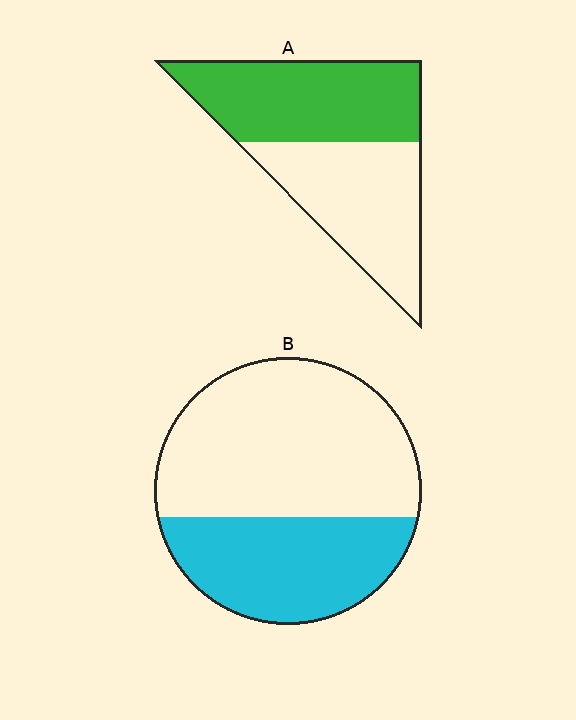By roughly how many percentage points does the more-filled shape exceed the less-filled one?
By roughly 15 percentage points (A over B).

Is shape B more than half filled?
No.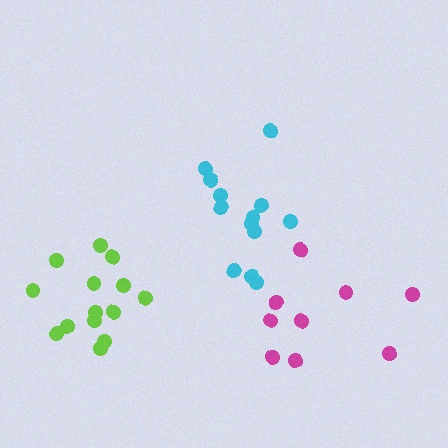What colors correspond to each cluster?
The clusters are colored: lime, cyan, magenta.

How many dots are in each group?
Group 1: 14 dots, Group 2: 13 dots, Group 3: 9 dots (36 total).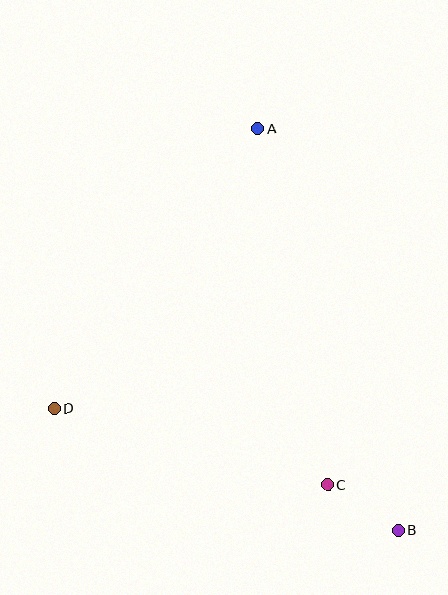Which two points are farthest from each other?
Points A and B are farthest from each other.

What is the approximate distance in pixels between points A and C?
The distance between A and C is approximately 363 pixels.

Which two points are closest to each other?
Points B and C are closest to each other.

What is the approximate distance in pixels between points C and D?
The distance between C and D is approximately 284 pixels.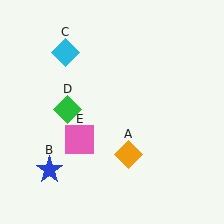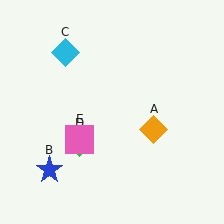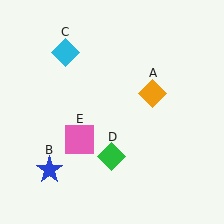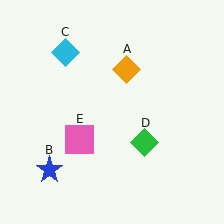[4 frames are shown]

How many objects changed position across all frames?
2 objects changed position: orange diamond (object A), green diamond (object D).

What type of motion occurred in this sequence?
The orange diamond (object A), green diamond (object D) rotated counterclockwise around the center of the scene.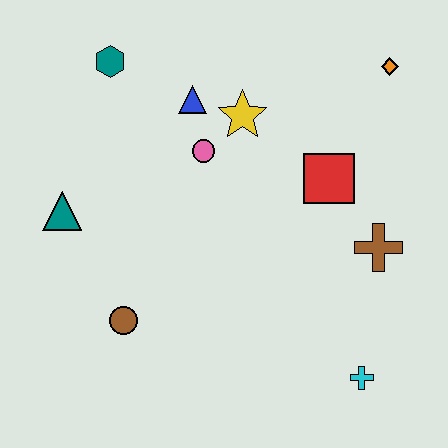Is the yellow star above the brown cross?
Yes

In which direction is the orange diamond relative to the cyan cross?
The orange diamond is above the cyan cross.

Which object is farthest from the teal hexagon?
The cyan cross is farthest from the teal hexagon.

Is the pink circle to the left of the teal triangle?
No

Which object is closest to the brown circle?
The teal triangle is closest to the brown circle.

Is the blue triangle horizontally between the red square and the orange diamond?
No